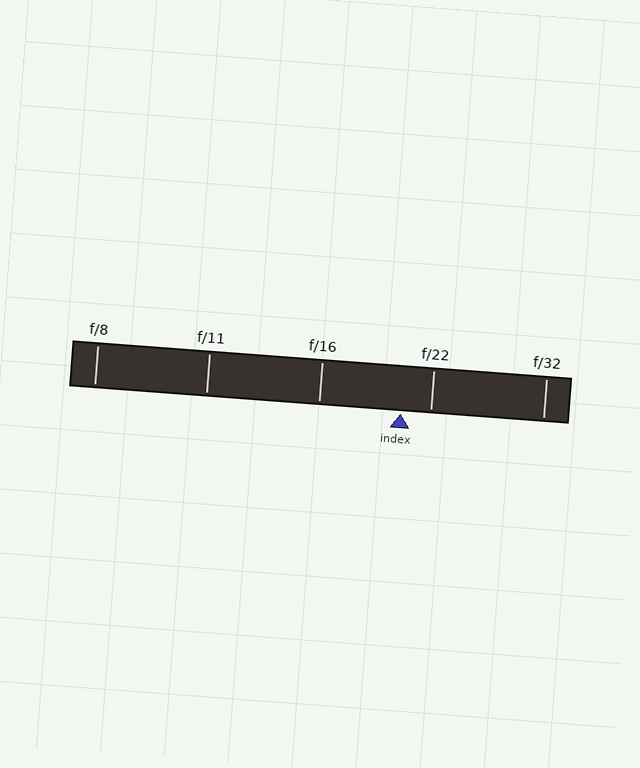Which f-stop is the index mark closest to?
The index mark is closest to f/22.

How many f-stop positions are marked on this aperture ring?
There are 5 f-stop positions marked.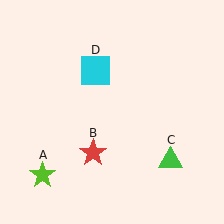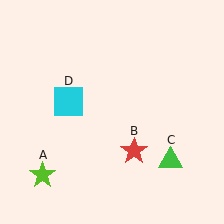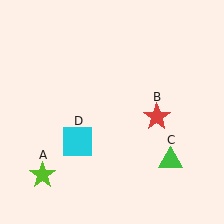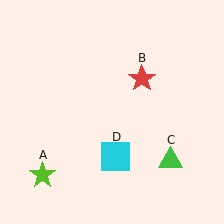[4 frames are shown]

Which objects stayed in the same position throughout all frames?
Lime star (object A) and green triangle (object C) remained stationary.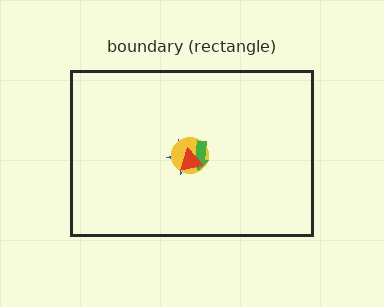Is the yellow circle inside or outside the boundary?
Inside.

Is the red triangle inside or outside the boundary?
Inside.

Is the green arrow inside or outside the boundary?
Inside.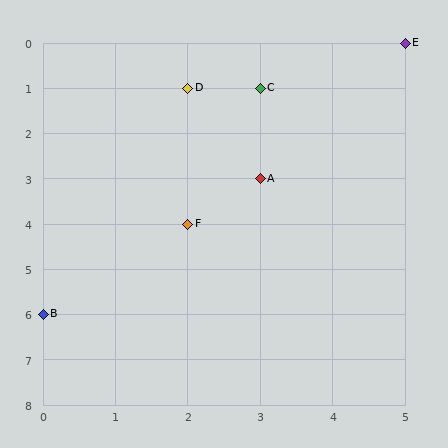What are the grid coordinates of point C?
Point C is at grid coordinates (3, 1).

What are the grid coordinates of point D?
Point D is at grid coordinates (2, 1).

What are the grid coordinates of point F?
Point F is at grid coordinates (2, 4).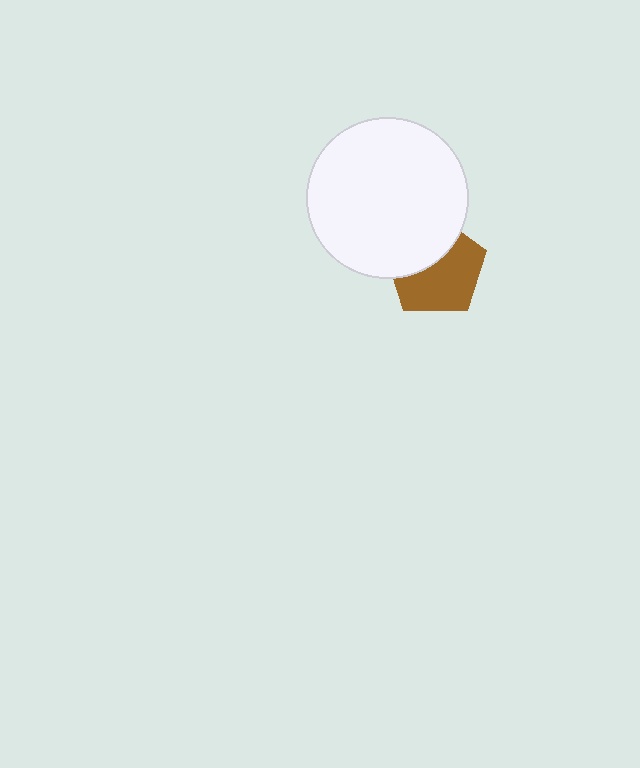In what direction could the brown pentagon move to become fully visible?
The brown pentagon could move down. That would shift it out from behind the white circle entirely.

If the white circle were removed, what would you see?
You would see the complete brown pentagon.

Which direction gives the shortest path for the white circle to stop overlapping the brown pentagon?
Moving up gives the shortest separation.